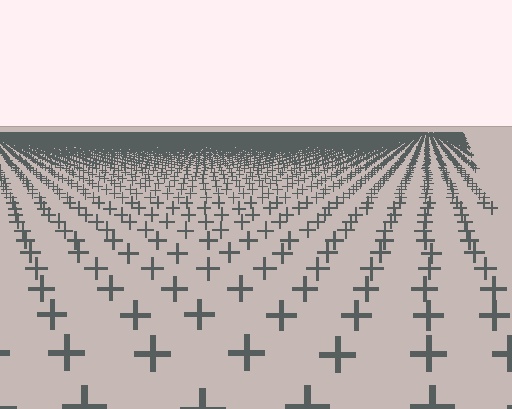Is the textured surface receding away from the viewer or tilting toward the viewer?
The surface is receding away from the viewer. Texture elements get smaller and denser toward the top.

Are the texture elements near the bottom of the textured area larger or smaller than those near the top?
Larger. Near the bottom, elements are closer to the viewer and appear at a bigger on-screen size.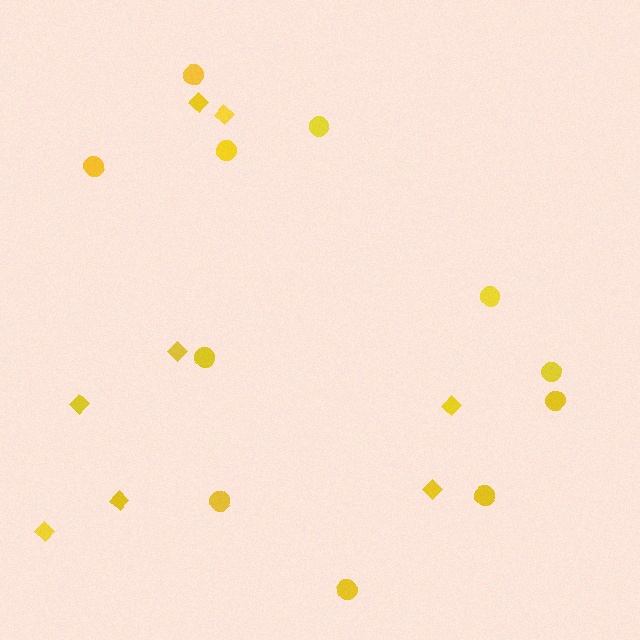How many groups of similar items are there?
There are 2 groups: one group of circles (11) and one group of diamonds (8).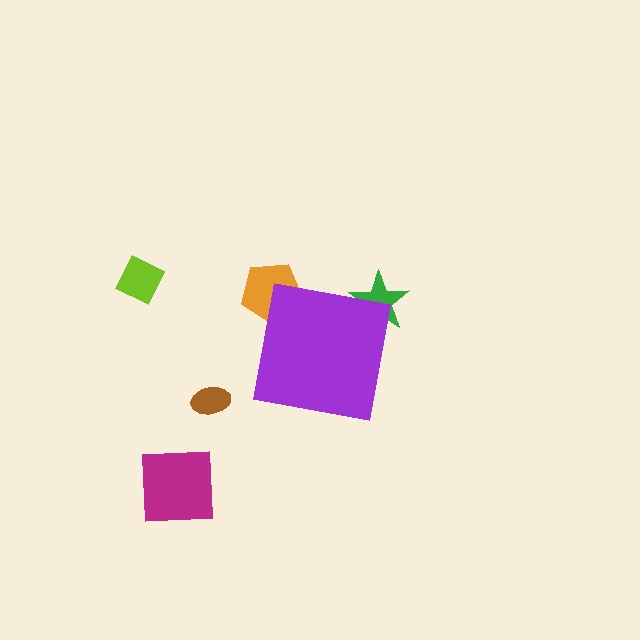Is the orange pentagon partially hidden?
Yes, the orange pentagon is partially hidden behind the purple square.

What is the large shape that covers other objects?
A purple square.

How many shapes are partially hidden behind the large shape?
2 shapes are partially hidden.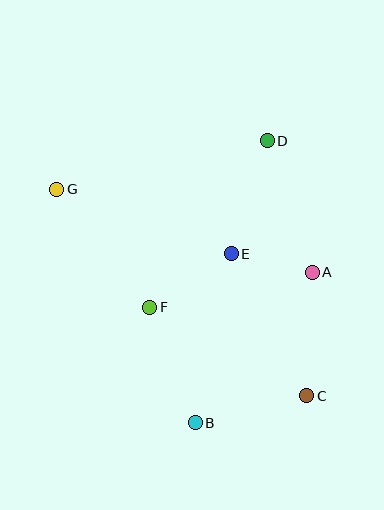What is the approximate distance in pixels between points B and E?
The distance between B and E is approximately 173 pixels.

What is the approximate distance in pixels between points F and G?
The distance between F and G is approximately 150 pixels.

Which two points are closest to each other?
Points A and E are closest to each other.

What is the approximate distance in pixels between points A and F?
The distance between A and F is approximately 166 pixels.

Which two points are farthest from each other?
Points C and G are farthest from each other.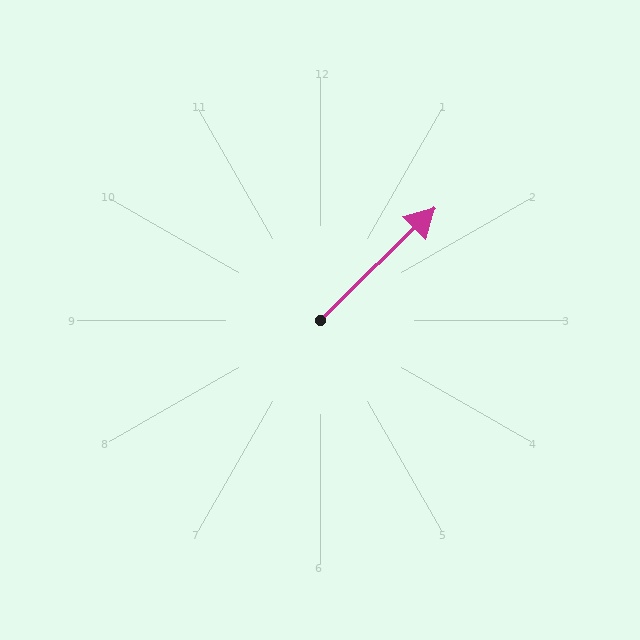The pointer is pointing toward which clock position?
Roughly 2 o'clock.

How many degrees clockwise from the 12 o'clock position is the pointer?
Approximately 46 degrees.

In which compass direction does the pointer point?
Northeast.